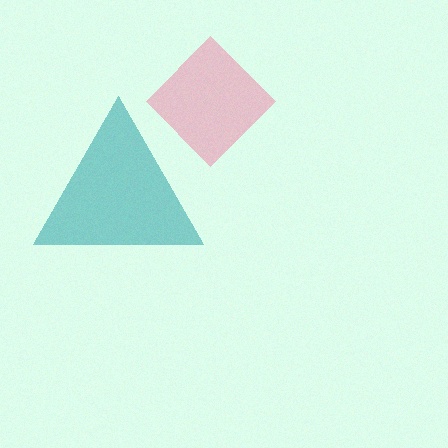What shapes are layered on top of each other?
The layered shapes are: a pink diamond, a teal triangle.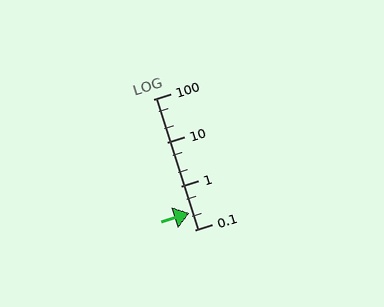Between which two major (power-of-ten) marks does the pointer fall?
The pointer is between 0.1 and 1.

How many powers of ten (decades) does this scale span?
The scale spans 3 decades, from 0.1 to 100.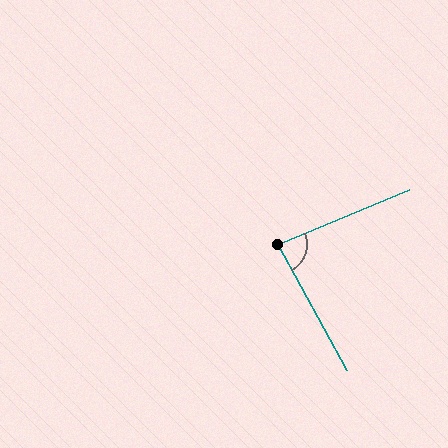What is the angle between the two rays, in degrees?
Approximately 84 degrees.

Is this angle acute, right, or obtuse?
It is acute.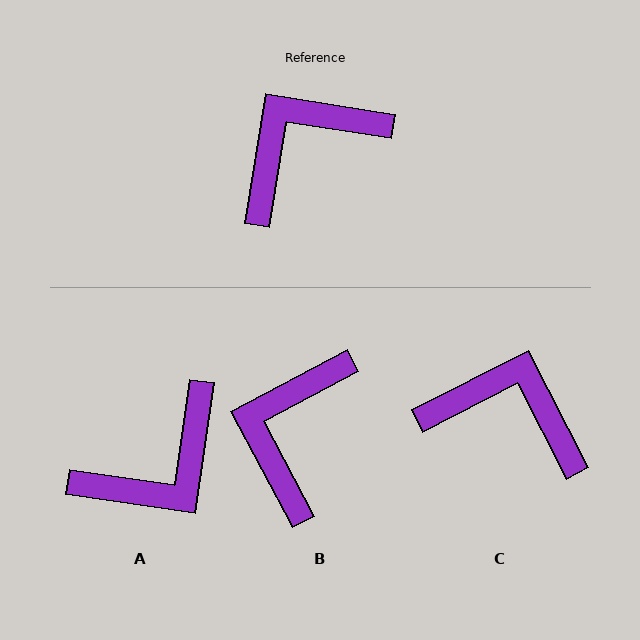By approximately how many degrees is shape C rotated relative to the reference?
Approximately 54 degrees clockwise.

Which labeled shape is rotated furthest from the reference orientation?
A, about 179 degrees away.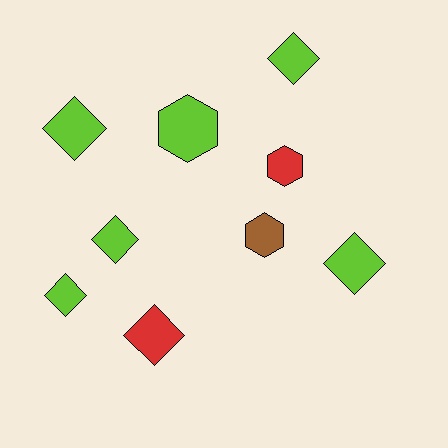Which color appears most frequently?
Lime, with 6 objects.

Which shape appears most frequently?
Diamond, with 6 objects.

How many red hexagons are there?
There is 1 red hexagon.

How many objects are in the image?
There are 9 objects.